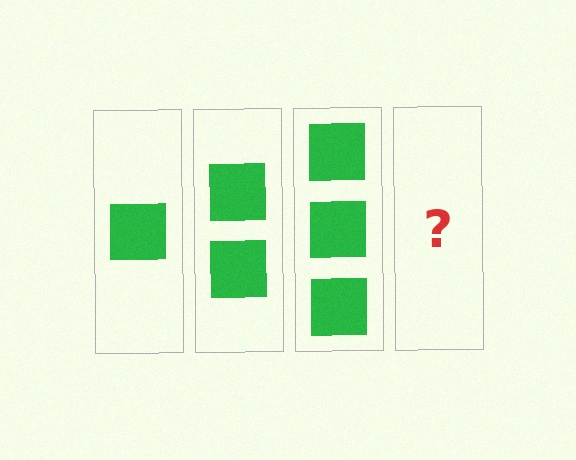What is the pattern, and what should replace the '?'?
The pattern is that each step adds one more square. The '?' should be 4 squares.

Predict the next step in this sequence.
The next step is 4 squares.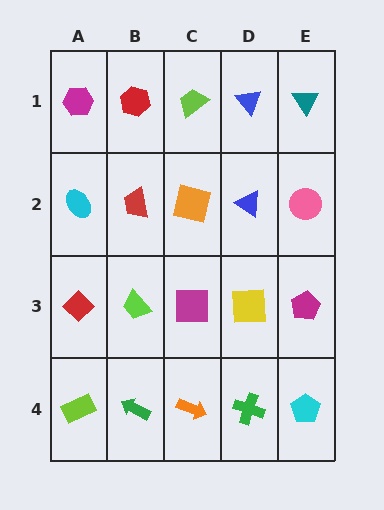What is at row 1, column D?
A blue triangle.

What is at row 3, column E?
A magenta pentagon.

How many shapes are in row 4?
5 shapes.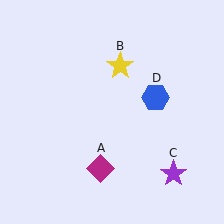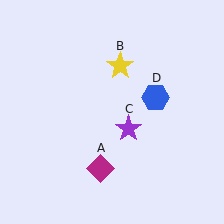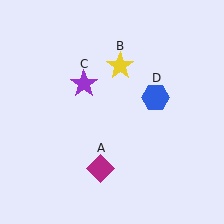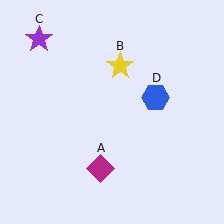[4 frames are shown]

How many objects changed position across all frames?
1 object changed position: purple star (object C).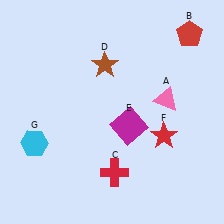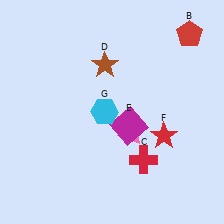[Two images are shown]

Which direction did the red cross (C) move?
The red cross (C) moved right.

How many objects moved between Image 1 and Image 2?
3 objects moved between the two images.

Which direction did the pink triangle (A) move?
The pink triangle (A) moved left.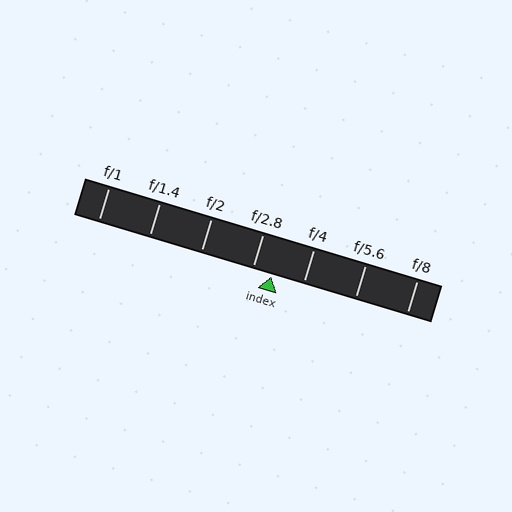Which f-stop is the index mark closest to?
The index mark is closest to f/2.8.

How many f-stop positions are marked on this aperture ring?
There are 7 f-stop positions marked.